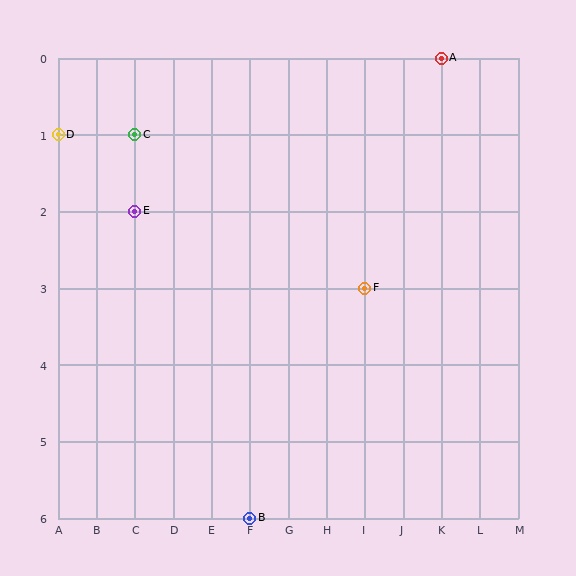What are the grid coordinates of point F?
Point F is at grid coordinates (I, 3).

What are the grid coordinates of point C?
Point C is at grid coordinates (C, 1).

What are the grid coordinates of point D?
Point D is at grid coordinates (A, 1).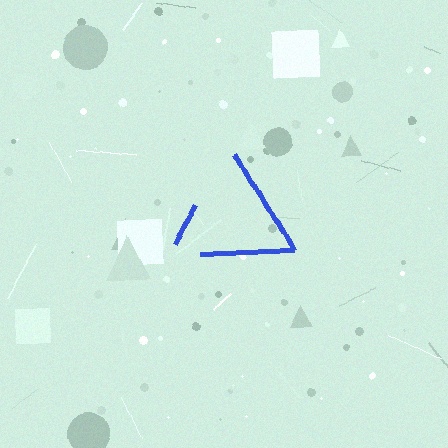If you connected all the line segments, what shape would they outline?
They would outline a triangle.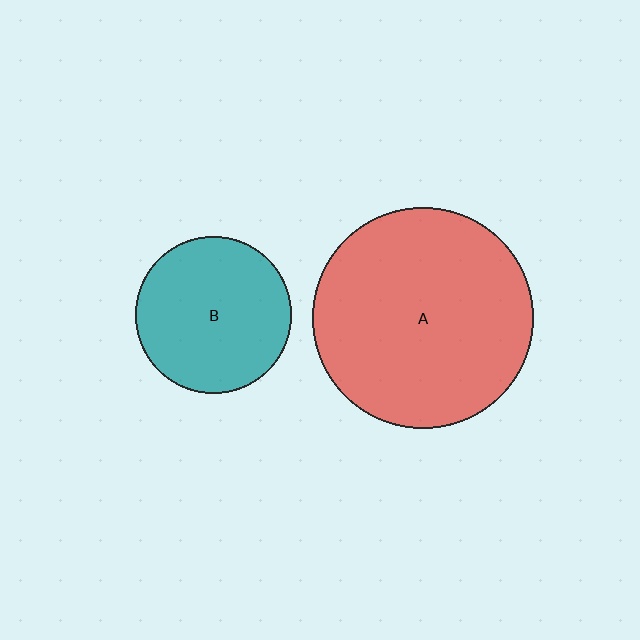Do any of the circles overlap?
No, none of the circles overlap.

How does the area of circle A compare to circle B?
Approximately 2.0 times.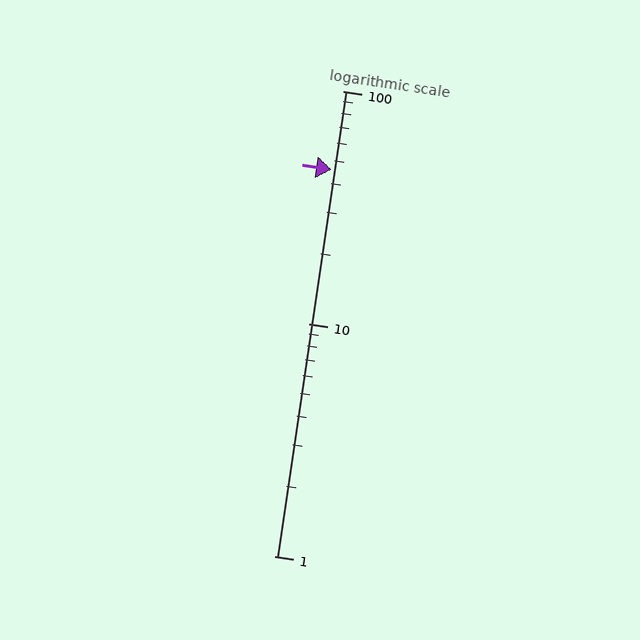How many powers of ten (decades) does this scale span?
The scale spans 2 decades, from 1 to 100.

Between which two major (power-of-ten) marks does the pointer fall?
The pointer is between 10 and 100.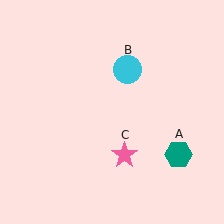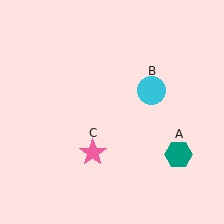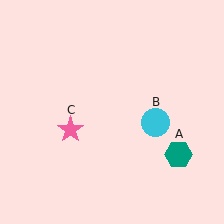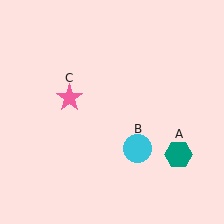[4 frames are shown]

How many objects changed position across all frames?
2 objects changed position: cyan circle (object B), pink star (object C).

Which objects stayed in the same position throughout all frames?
Teal hexagon (object A) remained stationary.